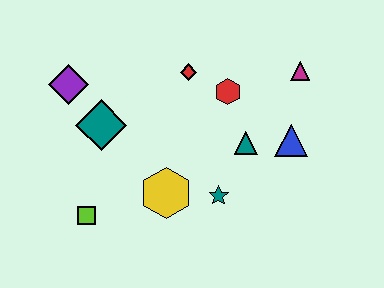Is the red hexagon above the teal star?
Yes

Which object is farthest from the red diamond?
The lime square is farthest from the red diamond.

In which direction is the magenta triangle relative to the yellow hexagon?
The magenta triangle is to the right of the yellow hexagon.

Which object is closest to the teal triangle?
The blue triangle is closest to the teal triangle.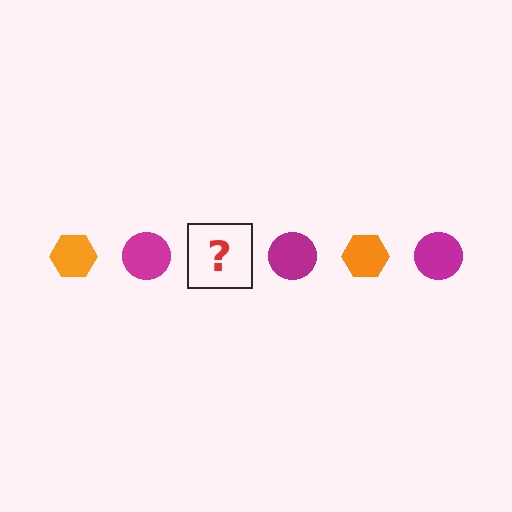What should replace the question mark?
The question mark should be replaced with an orange hexagon.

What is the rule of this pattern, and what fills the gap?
The rule is that the pattern alternates between orange hexagon and magenta circle. The gap should be filled with an orange hexagon.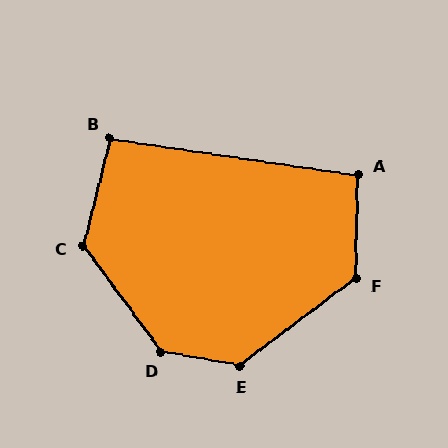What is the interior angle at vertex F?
Approximately 128 degrees (obtuse).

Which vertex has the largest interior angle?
D, at approximately 136 degrees.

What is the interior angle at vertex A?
Approximately 97 degrees (obtuse).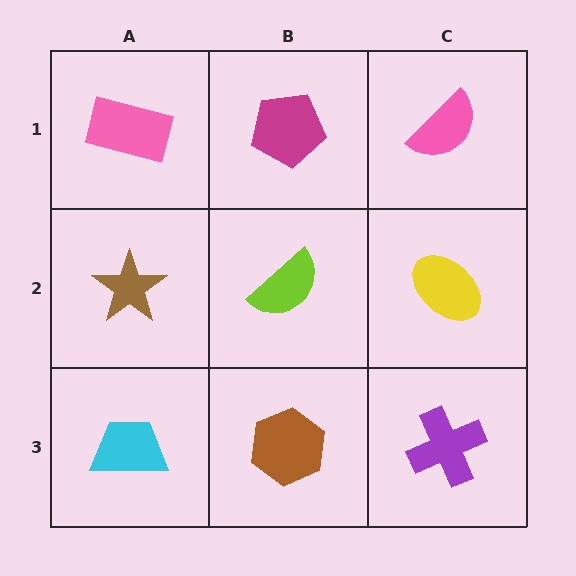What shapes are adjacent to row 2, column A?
A pink rectangle (row 1, column A), a cyan trapezoid (row 3, column A), a lime semicircle (row 2, column B).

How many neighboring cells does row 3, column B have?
3.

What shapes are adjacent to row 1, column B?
A lime semicircle (row 2, column B), a pink rectangle (row 1, column A), a pink semicircle (row 1, column C).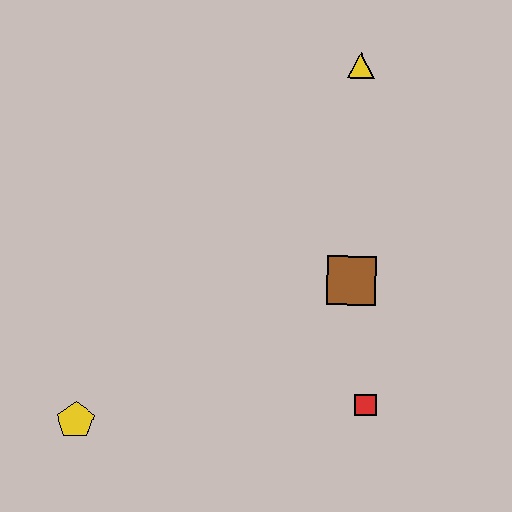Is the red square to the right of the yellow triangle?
Yes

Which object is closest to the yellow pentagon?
The red square is closest to the yellow pentagon.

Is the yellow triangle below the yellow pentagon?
No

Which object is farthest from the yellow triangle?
The yellow pentagon is farthest from the yellow triangle.